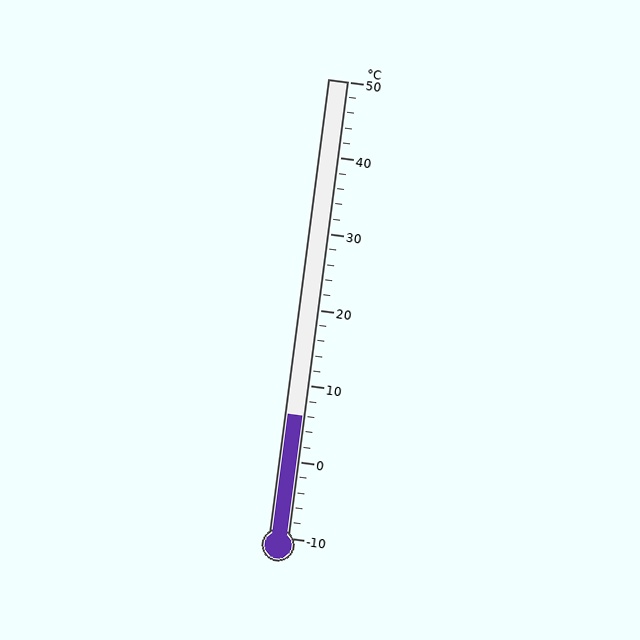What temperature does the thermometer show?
The thermometer shows approximately 6°C.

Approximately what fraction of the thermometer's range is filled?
The thermometer is filled to approximately 25% of its range.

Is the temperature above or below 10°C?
The temperature is below 10°C.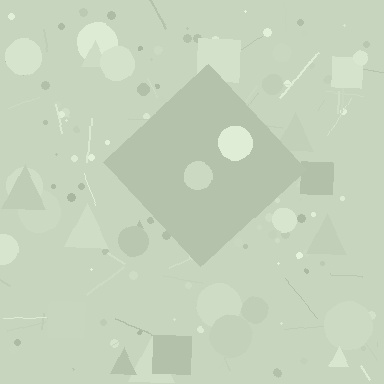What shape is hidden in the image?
A diamond is hidden in the image.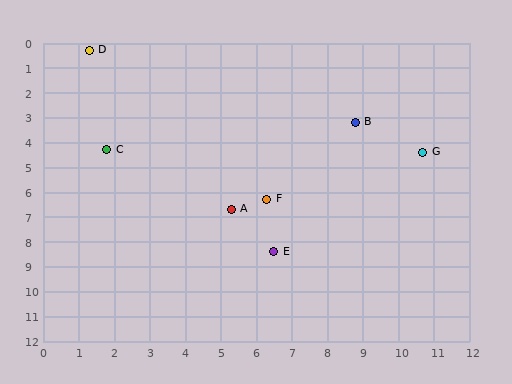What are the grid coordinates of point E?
Point E is at approximately (6.5, 8.4).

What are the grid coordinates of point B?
Point B is at approximately (8.8, 3.2).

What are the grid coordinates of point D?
Point D is at approximately (1.3, 0.3).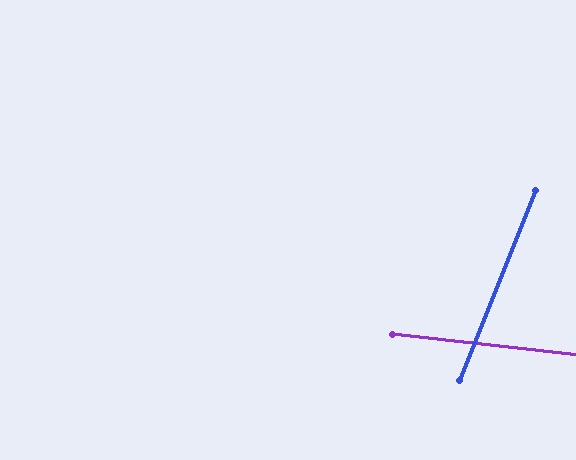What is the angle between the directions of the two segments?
Approximately 75 degrees.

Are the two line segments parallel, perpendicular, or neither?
Neither parallel nor perpendicular — they differ by about 75°.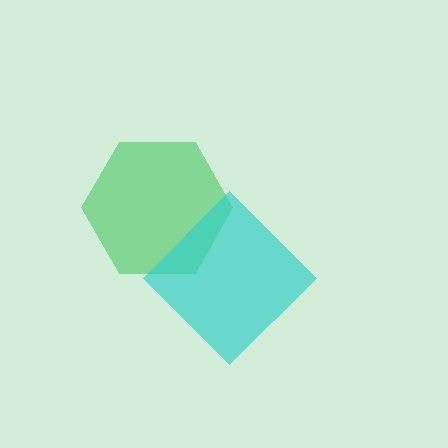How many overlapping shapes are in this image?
There are 2 overlapping shapes in the image.